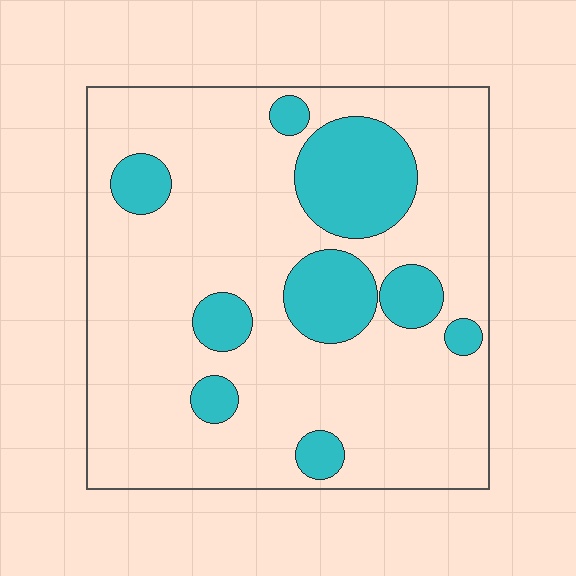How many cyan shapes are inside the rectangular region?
9.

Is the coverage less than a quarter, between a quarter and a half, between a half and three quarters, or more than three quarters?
Less than a quarter.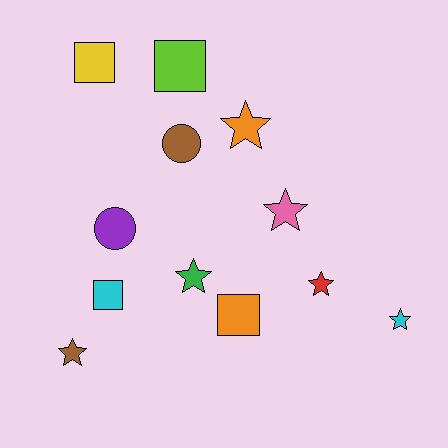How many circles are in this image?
There are 2 circles.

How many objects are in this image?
There are 12 objects.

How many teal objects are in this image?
There are no teal objects.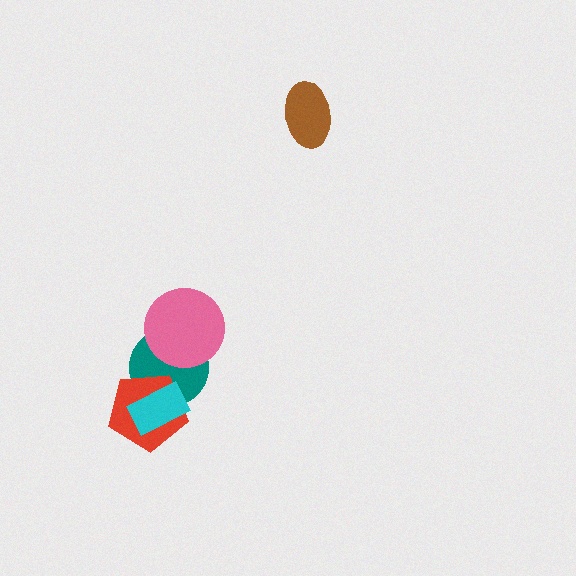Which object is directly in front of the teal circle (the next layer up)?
The red pentagon is directly in front of the teal circle.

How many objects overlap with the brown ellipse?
0 objects overlap with the brown ellipse.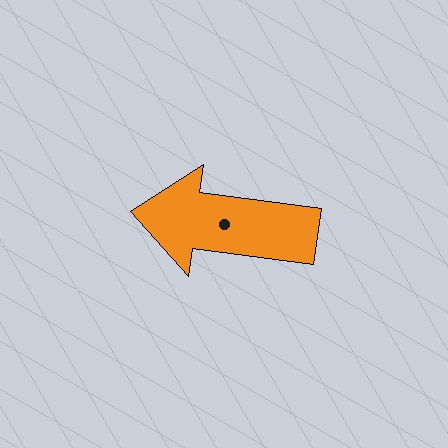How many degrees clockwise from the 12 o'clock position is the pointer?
Approximately 278 degrees.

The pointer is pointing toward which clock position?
Roughly 9 o'clock.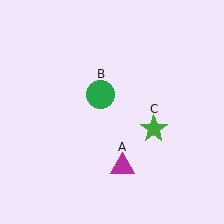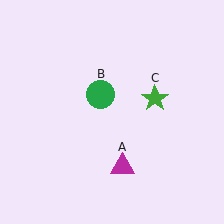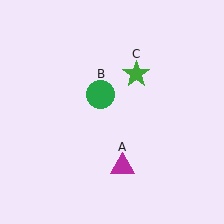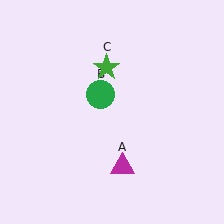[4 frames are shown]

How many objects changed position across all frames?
1 object changed position: green star (object C).